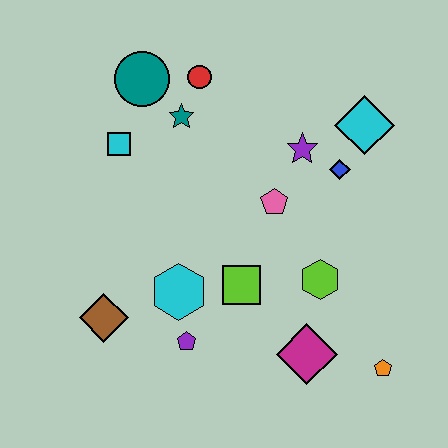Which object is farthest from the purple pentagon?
The cyan diamond is farthest from the purple pentagon.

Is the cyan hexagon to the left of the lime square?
Yes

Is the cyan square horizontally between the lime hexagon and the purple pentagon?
No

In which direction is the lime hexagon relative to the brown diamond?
The lime hexagon is to the right of the brown diamond.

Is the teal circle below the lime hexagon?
No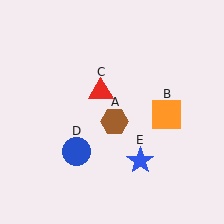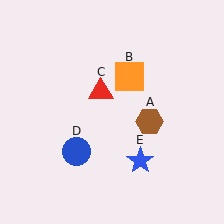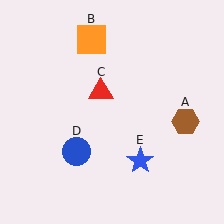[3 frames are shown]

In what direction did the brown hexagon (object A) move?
The brown hexagon (object A) moved right.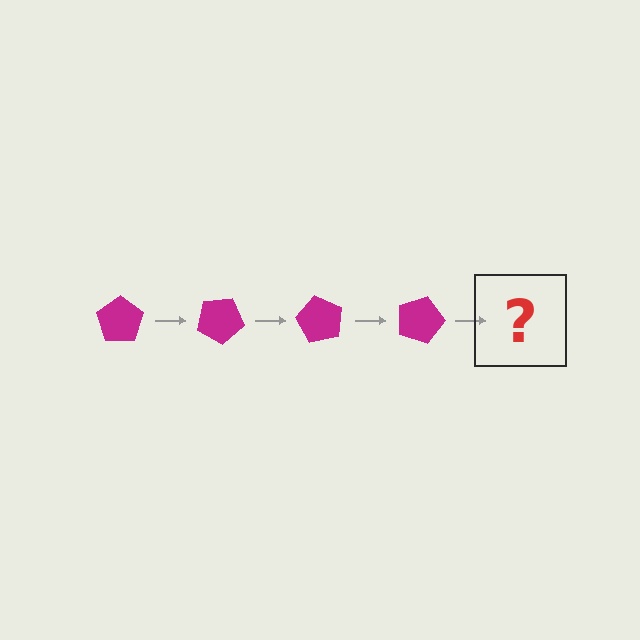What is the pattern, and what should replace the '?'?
The pattern is that the pentagon rotates 30 degrees each step. The '?' should be a magenta pentagon rotated 120 degrees.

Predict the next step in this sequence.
The next step is a magenta pentagon rotated 120 degrees.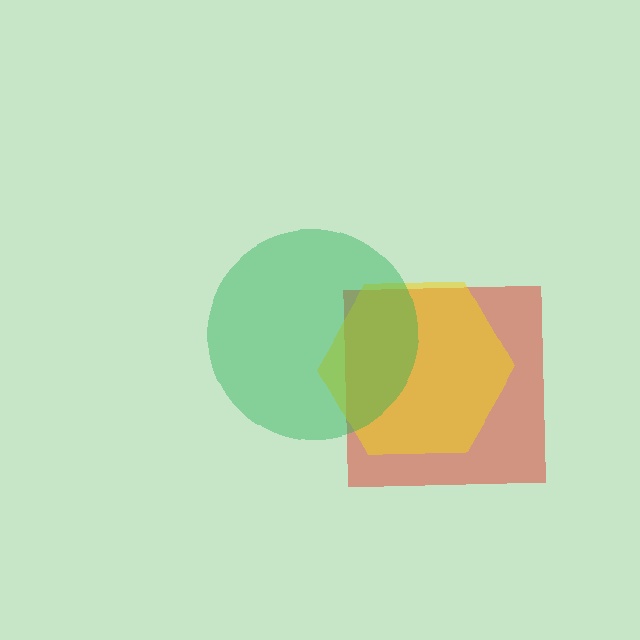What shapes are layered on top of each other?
The layered shapes are: a red square, a yellow hexagon, a green circle.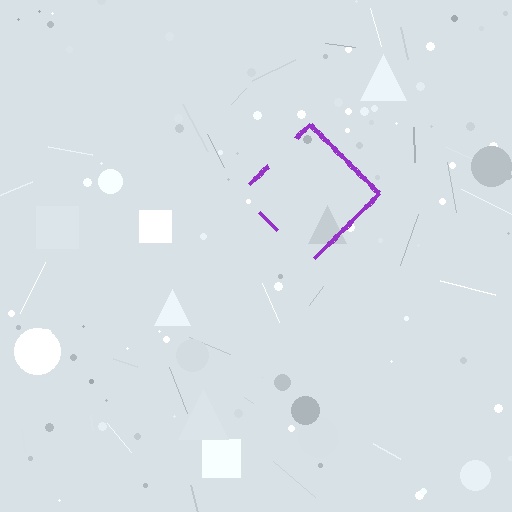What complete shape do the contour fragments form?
The contour fragments form a diamond.